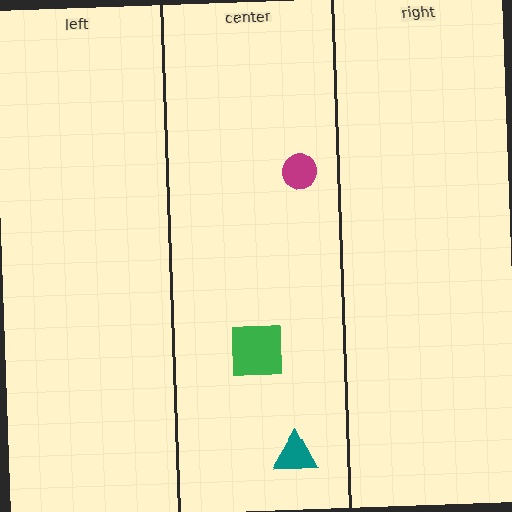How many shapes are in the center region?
3.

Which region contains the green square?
The center region.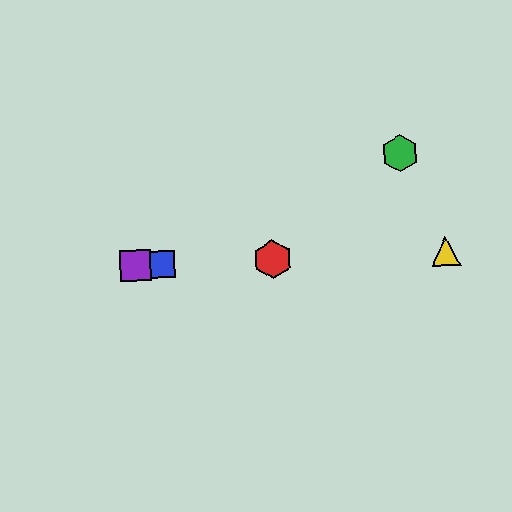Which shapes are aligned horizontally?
The red hexagon, the blue square, the yellow triangle, the purple square are aligned horizontally.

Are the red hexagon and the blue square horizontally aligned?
Yes, both are at y≈259.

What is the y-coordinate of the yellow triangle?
The yellow triangle is at y≈251.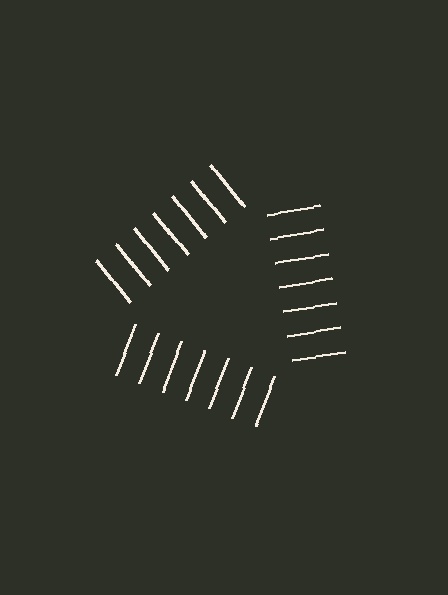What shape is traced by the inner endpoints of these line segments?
An illusory triangle — the line segments terminate on its edges but no continuous stroke is drawn.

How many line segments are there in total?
21 — 7 along each of the 3 edges.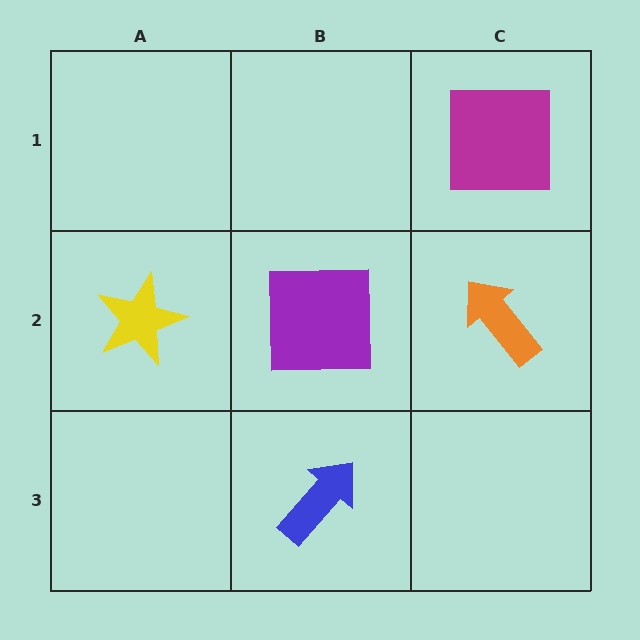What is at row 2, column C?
An orange arrow.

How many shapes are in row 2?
3 shapes.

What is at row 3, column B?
A blue arrow.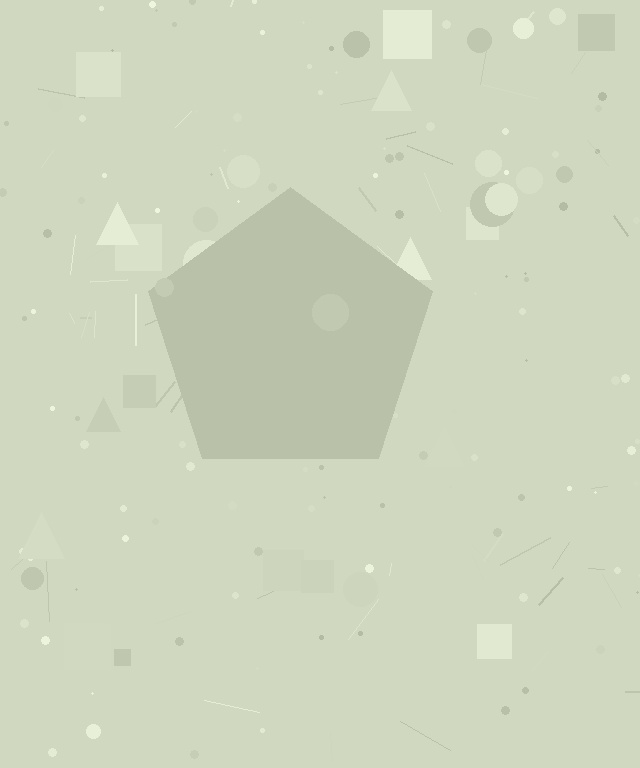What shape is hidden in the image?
A pentagon is hidden in the image.